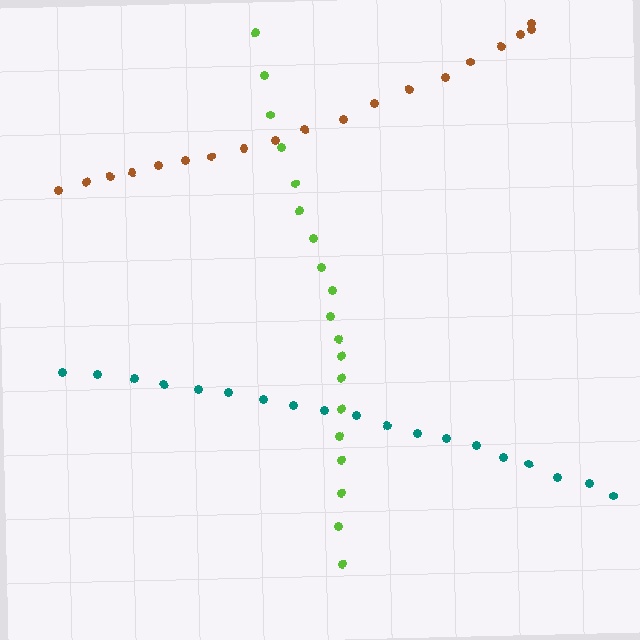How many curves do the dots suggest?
There are 3 distinct paths.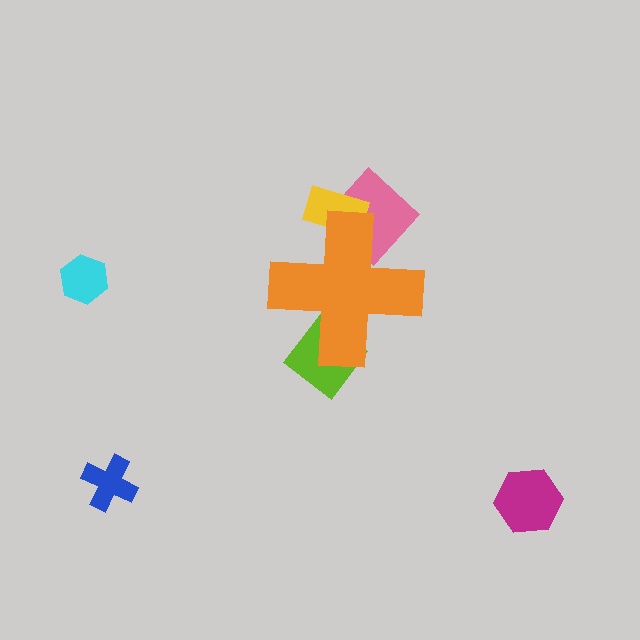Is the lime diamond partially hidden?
Yes, the lime diamond is partially hidden behind the orange cross.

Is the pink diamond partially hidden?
Yes, the pink diamond is partially hidden behind the orange cross.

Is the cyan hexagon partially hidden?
No, the cyan hexagon is fully visible.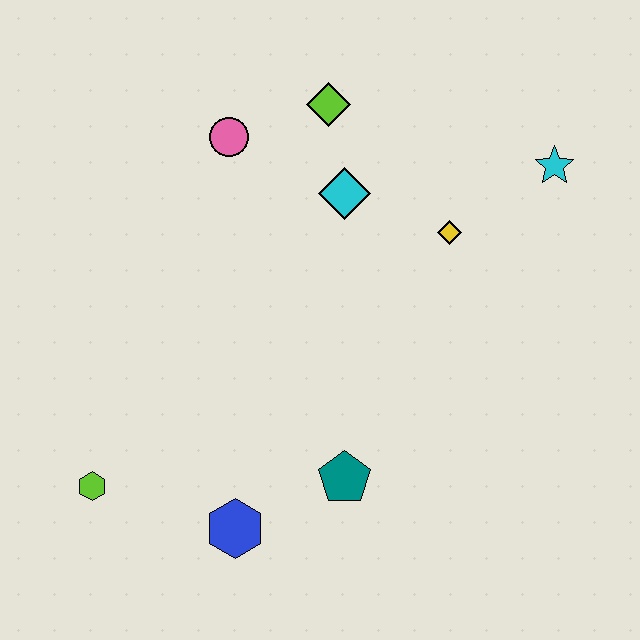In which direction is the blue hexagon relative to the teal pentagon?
The blue hexagon is to the left of the teal pentagon.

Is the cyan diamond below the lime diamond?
Yes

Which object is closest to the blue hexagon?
The teal pentagon is closest to the blue hexagon.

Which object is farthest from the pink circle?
The blue hexagon is farthest from the pink circle.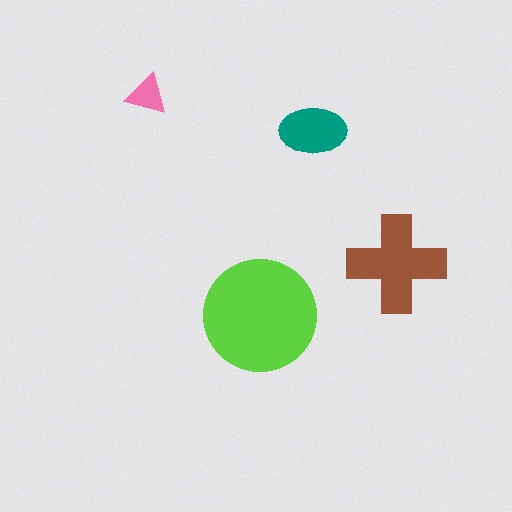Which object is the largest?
The lime circle.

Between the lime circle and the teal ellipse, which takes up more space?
The lime circle.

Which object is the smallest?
The pink triangle.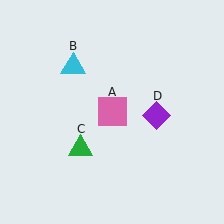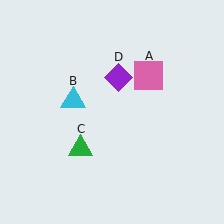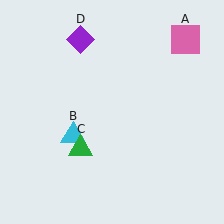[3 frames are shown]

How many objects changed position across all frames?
3 objects changed position: pink square (object A), cyan triangle (object B), purple diamond (object D).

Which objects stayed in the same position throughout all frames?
Green triangle (object C) remained stationary.